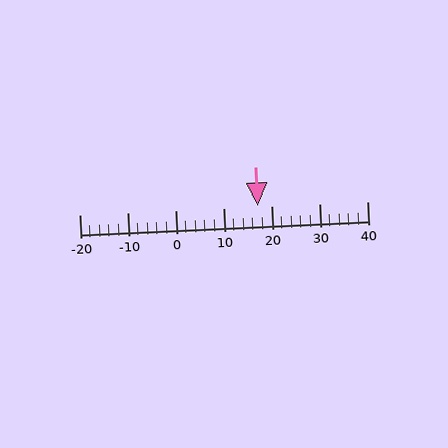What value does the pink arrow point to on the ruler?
The pink arrow points to approximately 17.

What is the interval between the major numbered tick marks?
The major tick marks are spaced 10 units apart.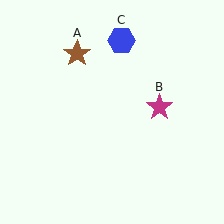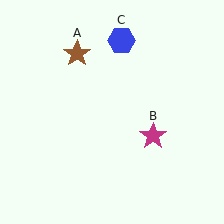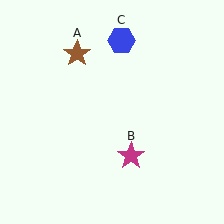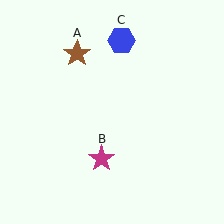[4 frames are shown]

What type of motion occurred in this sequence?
The magenta star (object B) rotated clockwise around the center of the scene.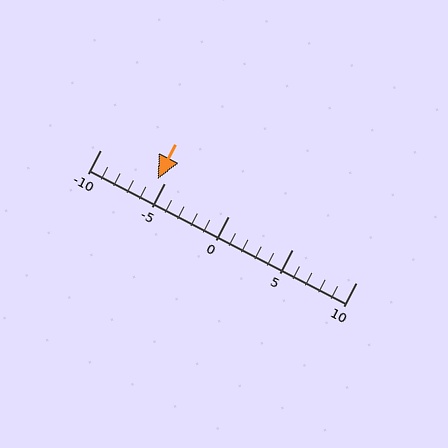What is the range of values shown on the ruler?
The ruler shows values from -10 to 10.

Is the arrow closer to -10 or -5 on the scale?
The arrow is closer to -5.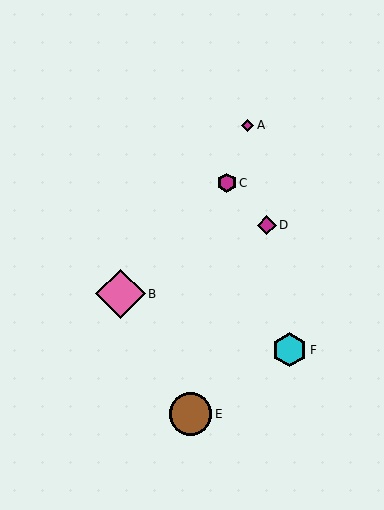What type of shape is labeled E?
Shape E is a brown circle.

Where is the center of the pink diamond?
The center of the pink diamond is at (121, 294).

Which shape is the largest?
The pink diamond (labeled B) is the largest.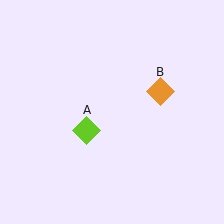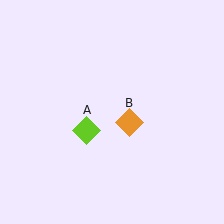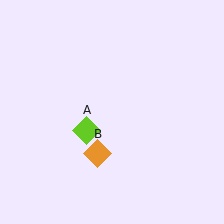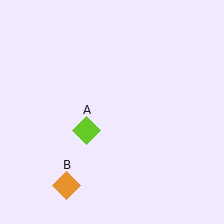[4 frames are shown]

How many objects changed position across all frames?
1 object changed position: orange diamond (object B).